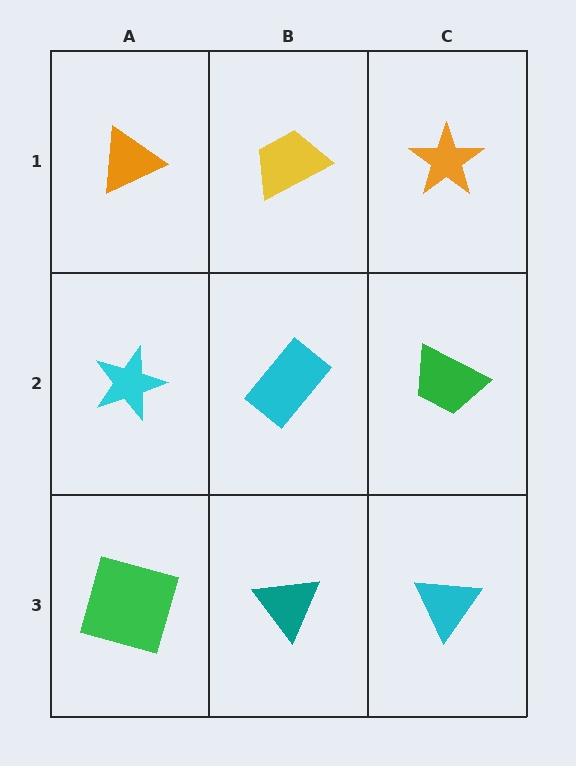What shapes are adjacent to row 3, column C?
A green trapezoid (row 2, column C), a teal triangle (row 3, column B).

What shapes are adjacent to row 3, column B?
A cyan rectangle (row 2, column B), a green square (row 3, column A), a cyan triangle (row 3, column C).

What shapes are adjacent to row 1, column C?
A green trapezoid (row 2, column C), a yellow trapezoid (row 1, column B).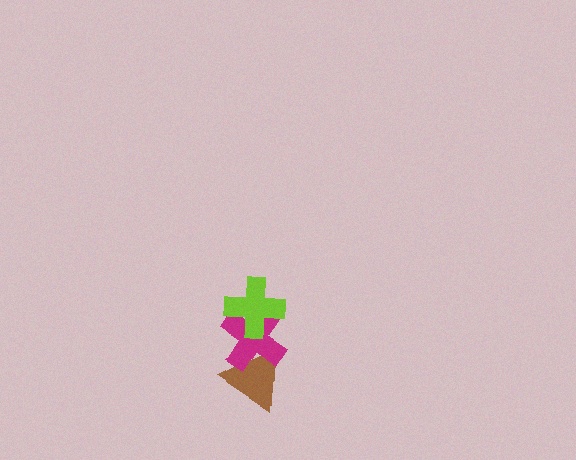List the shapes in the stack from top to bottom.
From top to bottom: the lime cross, the magenta cross, the brown triangle.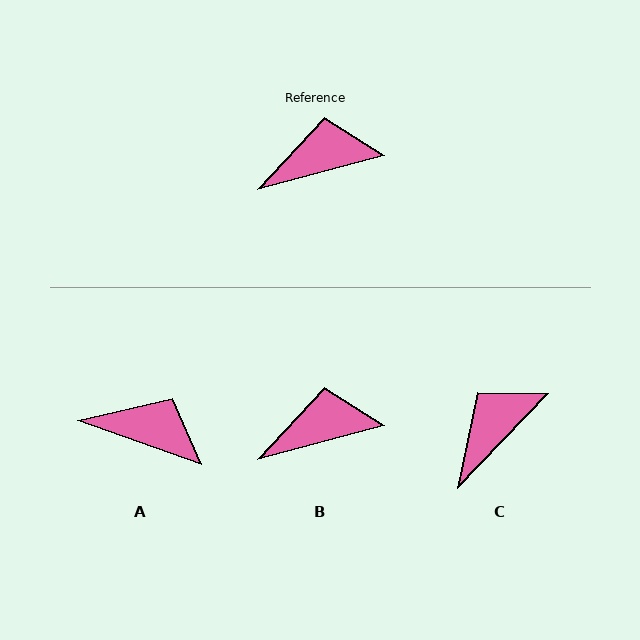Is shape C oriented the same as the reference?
No, it is off by about 31 degrees.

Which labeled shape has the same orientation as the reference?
B.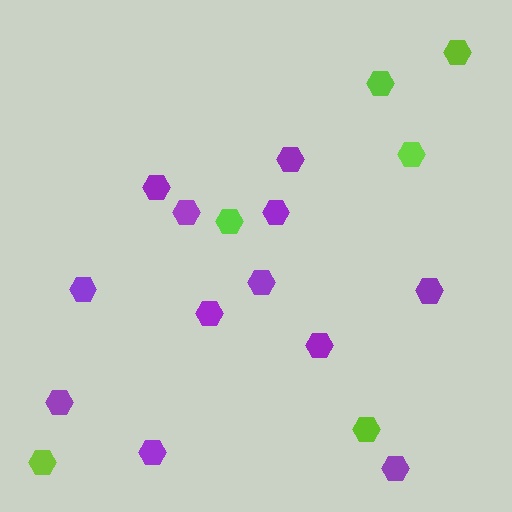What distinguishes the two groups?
There are 2 groups: one group of lime hexagons (6) and one group of purple hexagons (12).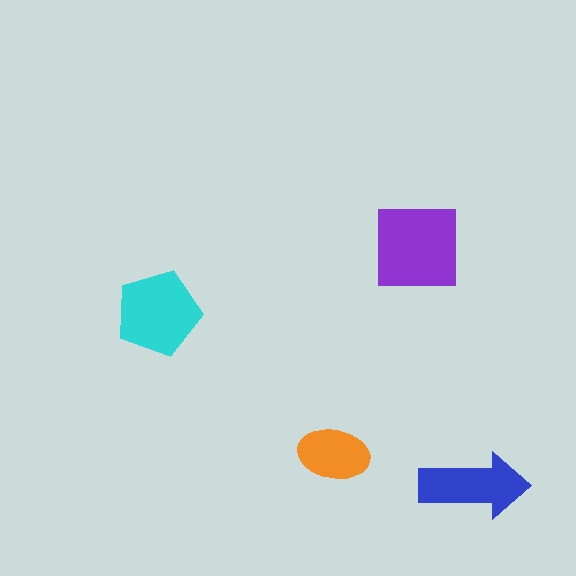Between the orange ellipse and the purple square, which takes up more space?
The purple square.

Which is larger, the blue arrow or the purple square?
The purple square.